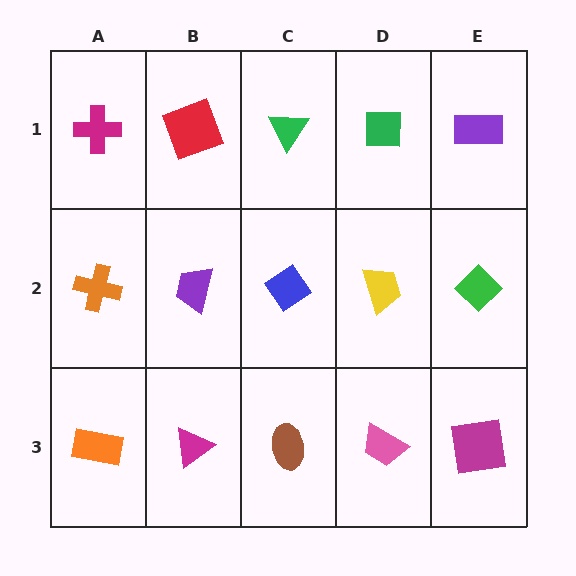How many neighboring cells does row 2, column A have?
3.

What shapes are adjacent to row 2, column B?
A red square (row 1, column B), a magenta triangle (row 3, column B), an orange cross (row 2, column A), a blue diamond (row 2, column C).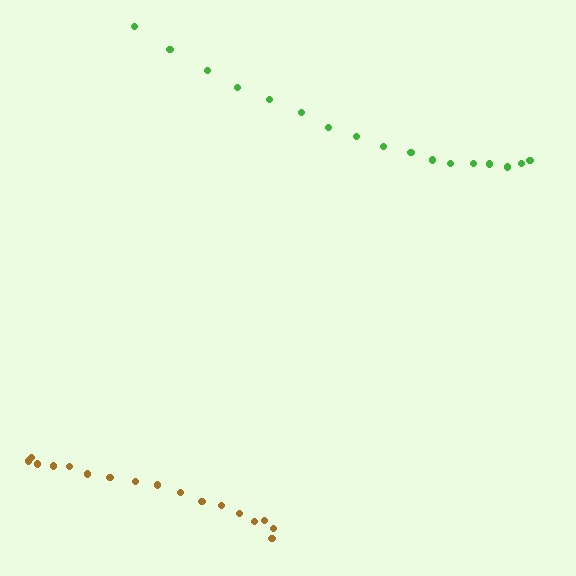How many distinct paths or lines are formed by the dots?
There are 2 distinct paths.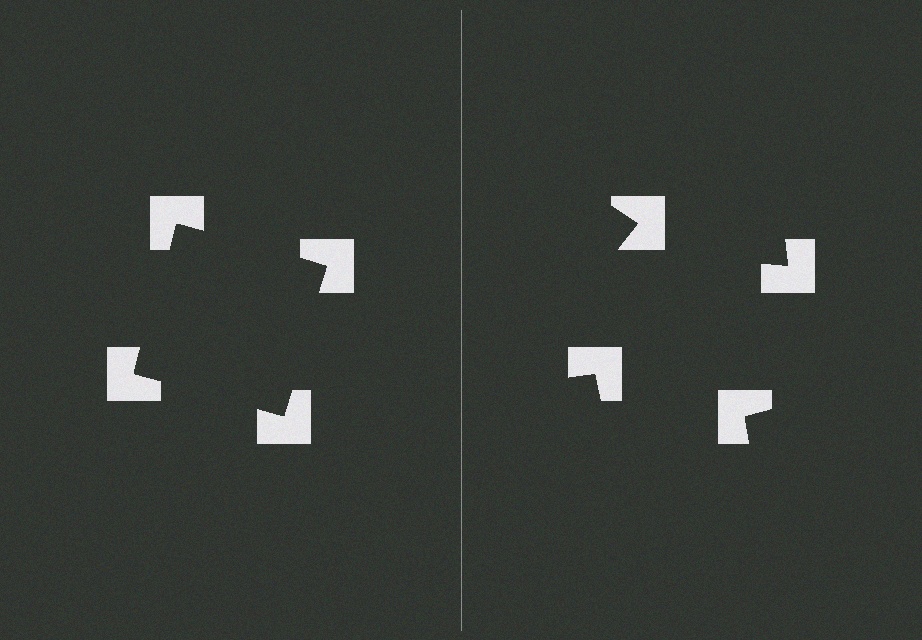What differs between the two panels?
The notched squares are positioned identically on both sides; only the wedge orientations differ. On the left they align to a square; on the right they are misaligned.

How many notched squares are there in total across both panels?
8 — 4 on each side.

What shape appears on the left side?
An illusory square.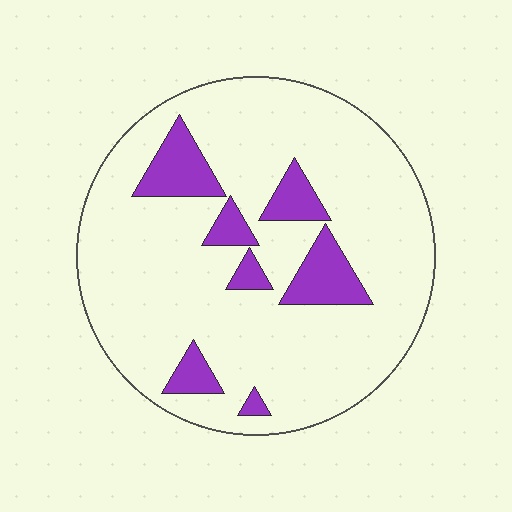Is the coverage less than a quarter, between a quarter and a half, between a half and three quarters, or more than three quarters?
Less than a quarter.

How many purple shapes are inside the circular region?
7.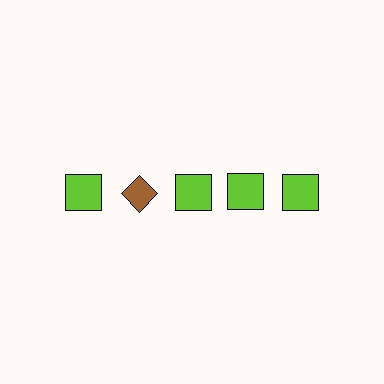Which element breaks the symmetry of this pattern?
The brown diamond in the top row, second from left column breaks the symmetry. All other shapes are lime squares.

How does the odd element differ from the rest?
It differs in both color (brown instead of lime) and shape (diamond instead of square).